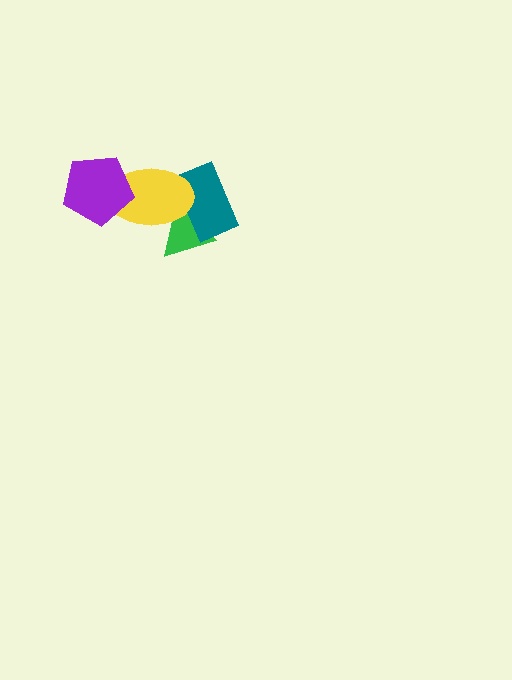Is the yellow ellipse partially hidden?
Yes, it is partially covered by another shape.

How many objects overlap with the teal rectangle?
2 objects overlap with the teal rectangle.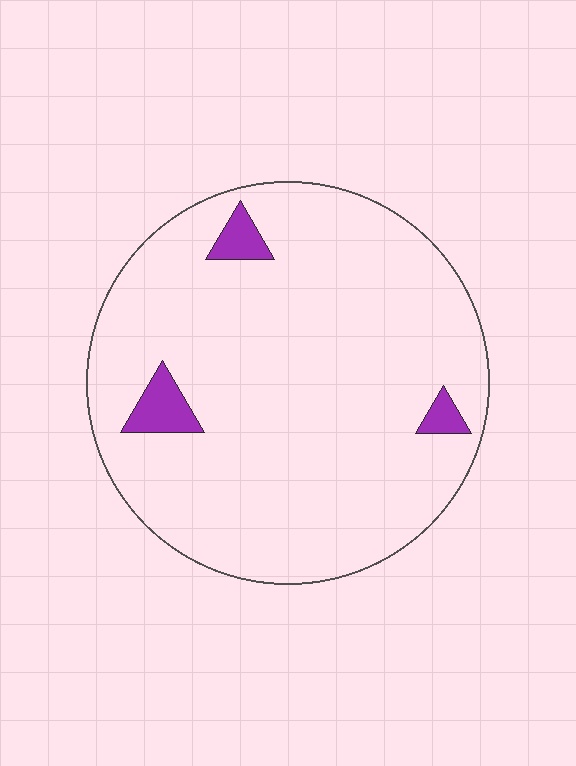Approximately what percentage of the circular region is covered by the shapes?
Approximately 5%.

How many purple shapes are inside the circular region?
3.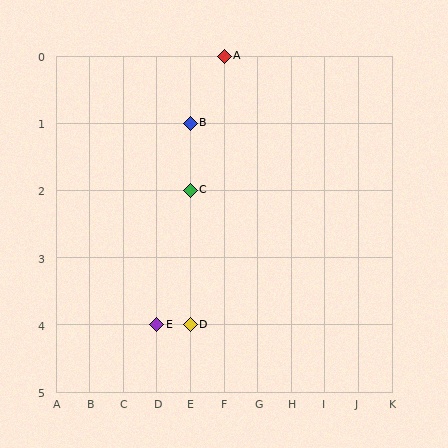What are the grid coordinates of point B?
Point B is at grid coordinates (E, 1).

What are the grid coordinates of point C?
Point C is at grid coordinates (E, 2).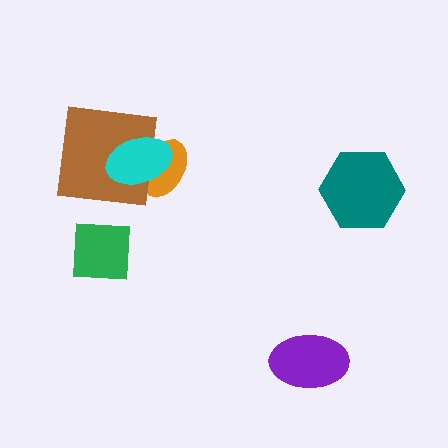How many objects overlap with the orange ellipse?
2 objects overlap with the orange ellipse.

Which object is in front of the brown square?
The cyan ellipse is in front of the brown square.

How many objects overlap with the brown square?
2 objects overlap with the brown square.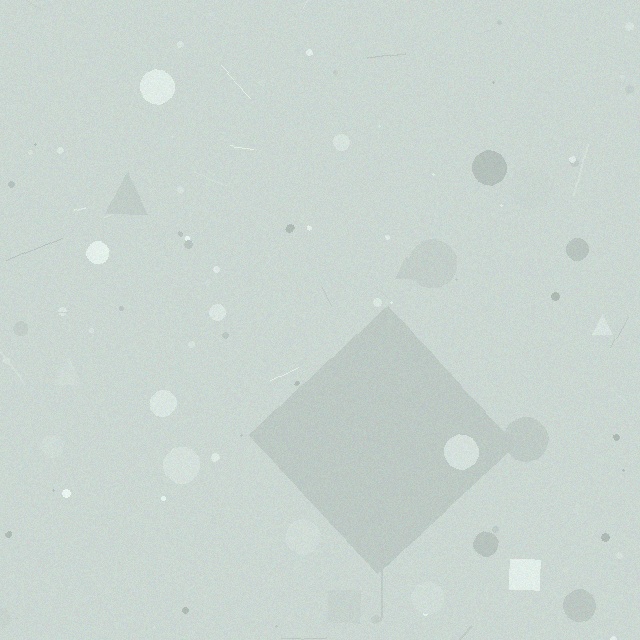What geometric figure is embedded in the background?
A diamond is embedded in the background.